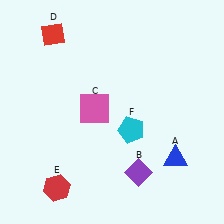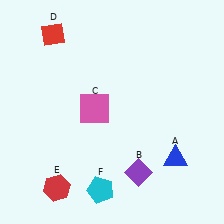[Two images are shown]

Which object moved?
The cyan pentagon (F) moved down.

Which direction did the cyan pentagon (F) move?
The cyan pentagon (F) moved down.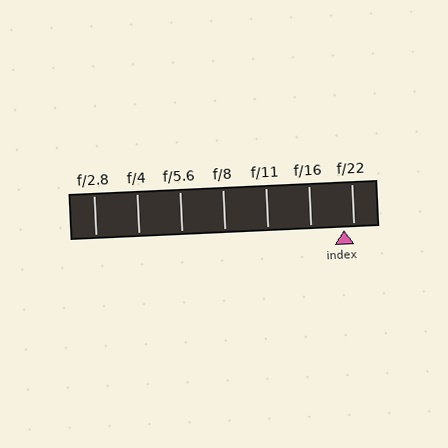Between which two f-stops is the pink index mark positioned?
The index mark is between f/16 and f/22.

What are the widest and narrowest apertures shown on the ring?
The widest aperture shown is f/2.8 and the narrowest is f/22.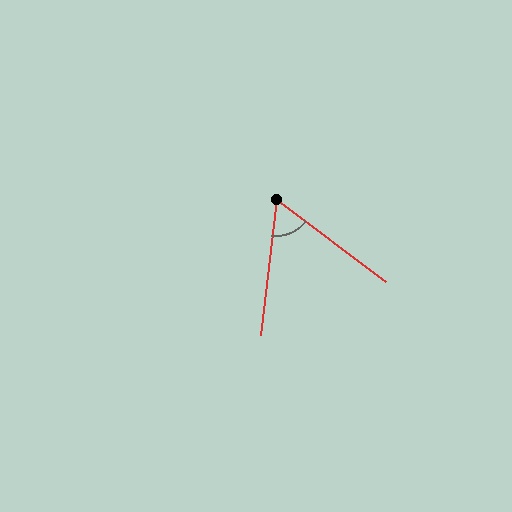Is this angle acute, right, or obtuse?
It is acute.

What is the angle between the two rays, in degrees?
Approximately 60 degrees.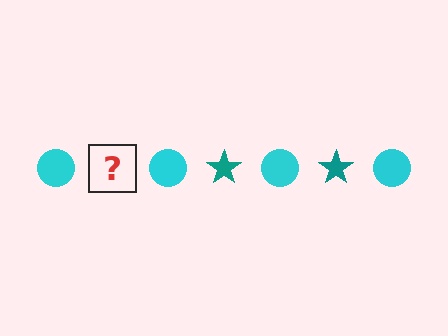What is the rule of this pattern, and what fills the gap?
The rule is that the pattern alternates between cyan circle and teal star. The gap should be filled with a teal star.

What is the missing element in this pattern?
The missing element is a teal star.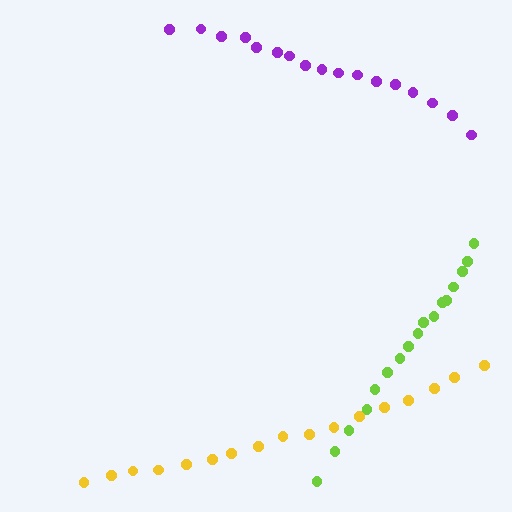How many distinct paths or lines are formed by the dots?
There are 3 distinct paths.